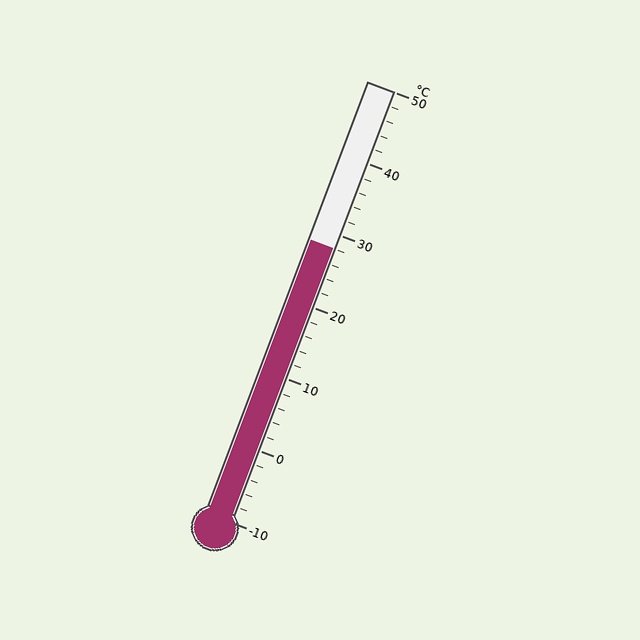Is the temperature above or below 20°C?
The temperature is above 20°C.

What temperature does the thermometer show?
The thermometer shows approximately 28°C.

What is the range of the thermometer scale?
The thermometer scale ranges from -10°C to 50°C.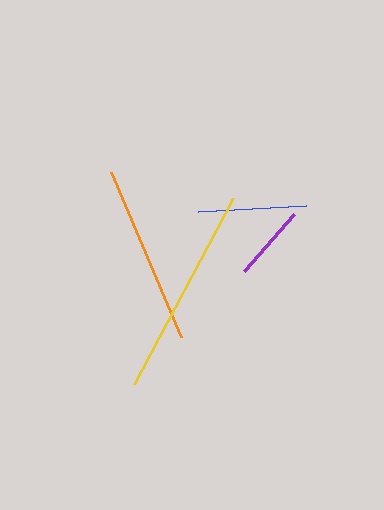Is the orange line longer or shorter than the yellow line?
The yellow line is longer than the orange line.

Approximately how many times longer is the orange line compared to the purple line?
The orange line is approximately 2.4 times the length of the purple line.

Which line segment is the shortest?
The purple line is the shortest at approximately 76 pixels.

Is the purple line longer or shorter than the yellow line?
The yellow line is longer than the purple line.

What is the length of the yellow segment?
The yellow segment is approximately 210 pixels long.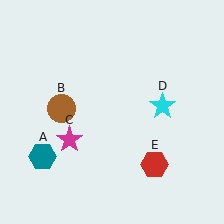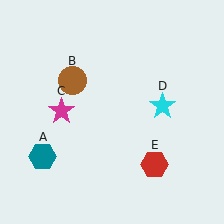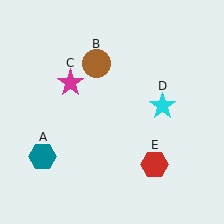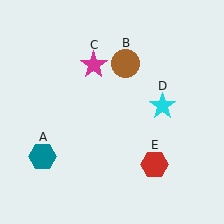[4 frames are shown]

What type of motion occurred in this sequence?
The brown circle (object B), magenta star (object C) rotated clockwise around the center of the scene.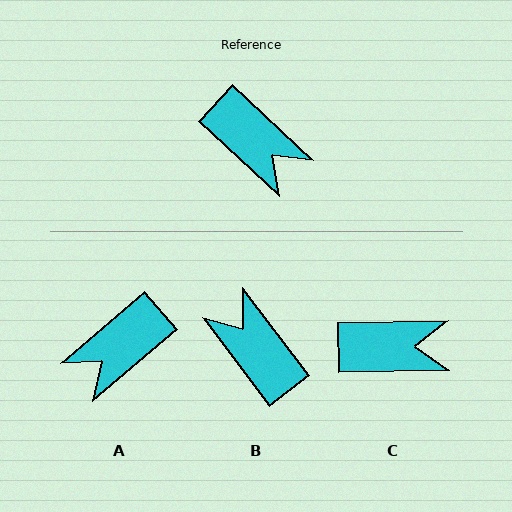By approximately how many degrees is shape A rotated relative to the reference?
Approximately 97 degrees clockwise.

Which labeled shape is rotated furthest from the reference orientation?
B, about 170 degrees away.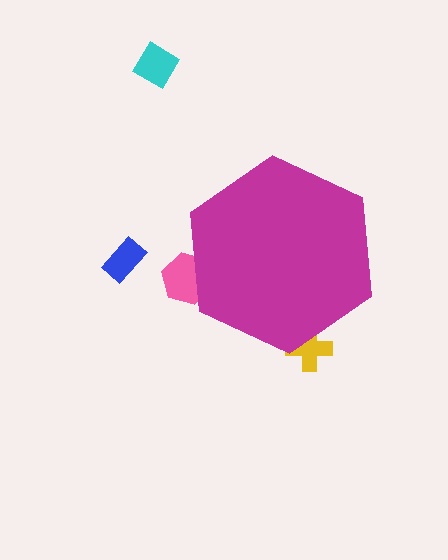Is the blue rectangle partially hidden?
No, the blue rectangle is fully visible.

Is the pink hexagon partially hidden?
Yes, the pink hexagon is partially hidden behind the magenta hexagon.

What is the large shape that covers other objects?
A magenta hexagon.